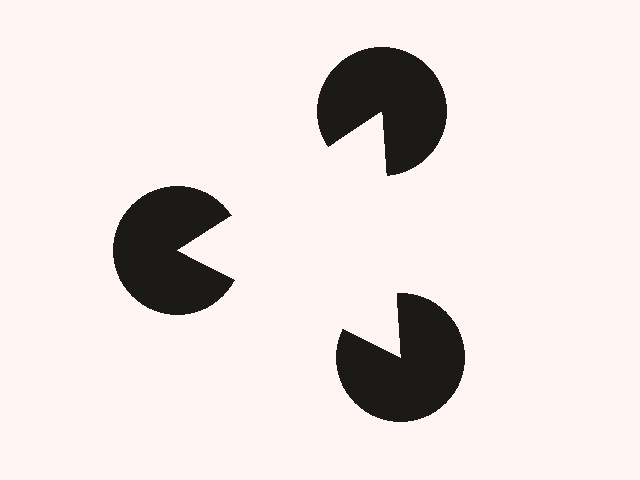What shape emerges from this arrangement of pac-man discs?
An illusory triangle — its edges are inferred from the aligned wedge cuts in the pac-man discs, not physically drawn.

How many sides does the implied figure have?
3 sides.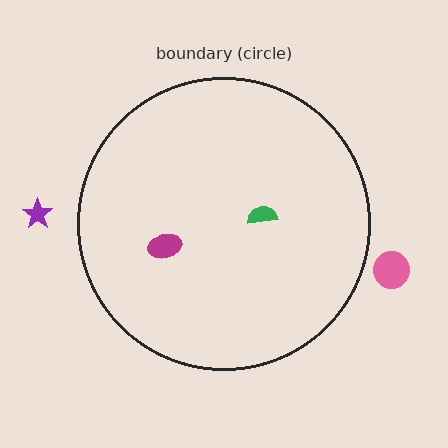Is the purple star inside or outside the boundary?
Outside.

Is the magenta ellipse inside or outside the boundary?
Inside.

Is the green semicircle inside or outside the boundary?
Inside.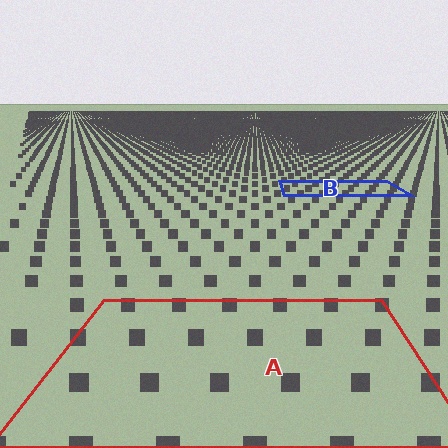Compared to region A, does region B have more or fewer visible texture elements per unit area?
Region B has more texture elements per unit area — they are packed more densely because it is farther away.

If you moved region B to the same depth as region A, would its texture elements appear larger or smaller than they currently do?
They would appear larger. At a closer depth, the same texture elements are projected at a bigger on-screen size.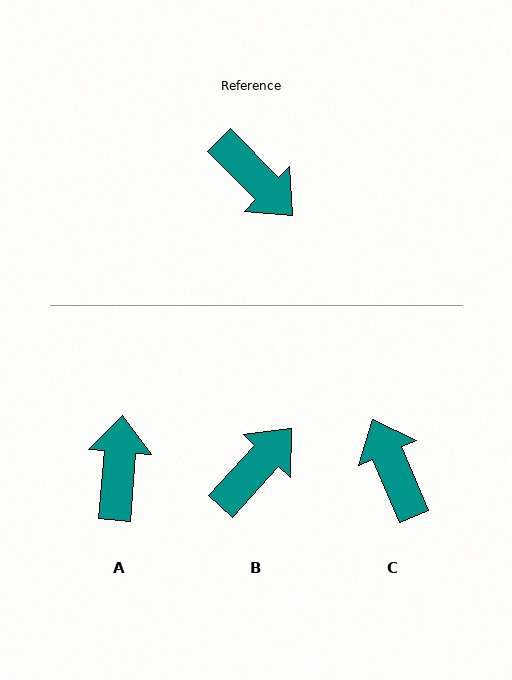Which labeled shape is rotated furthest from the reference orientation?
C, about 158 degrees away.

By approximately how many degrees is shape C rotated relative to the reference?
Approximately 158 degrees counter-clockwise.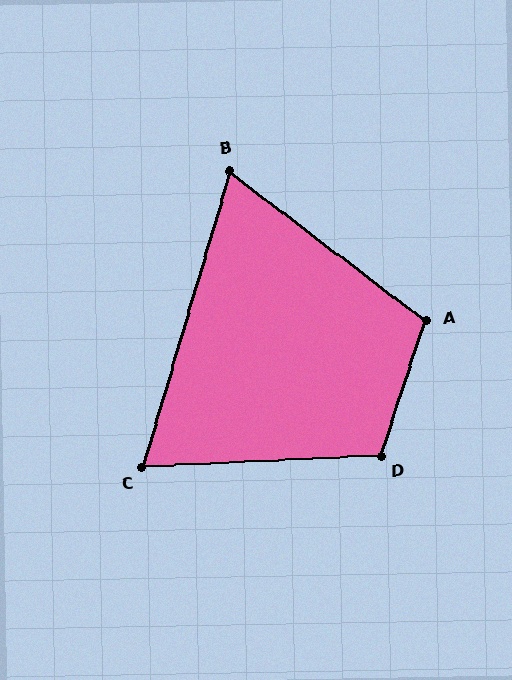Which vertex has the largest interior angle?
D, at approximately 111 degrees.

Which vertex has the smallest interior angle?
B, at approximately 69 degrees.